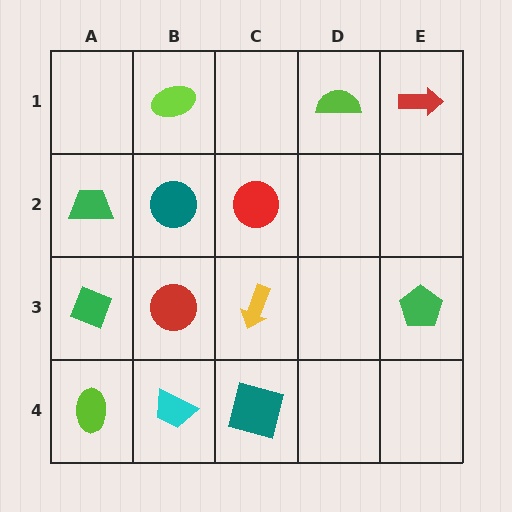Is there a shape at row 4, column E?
No, that cell is empty.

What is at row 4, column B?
A cyan trapezoid.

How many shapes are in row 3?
4 shapes.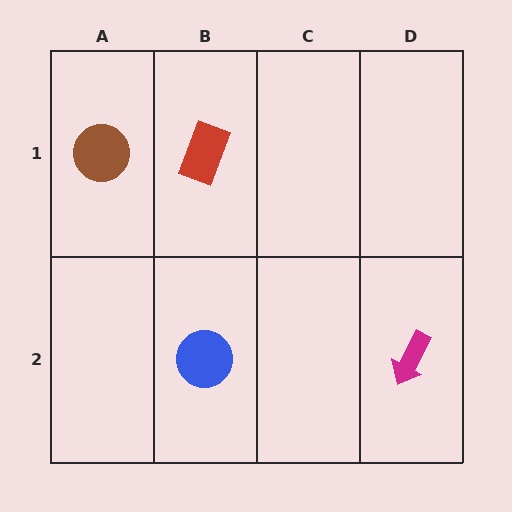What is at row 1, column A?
A brown circle.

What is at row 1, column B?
A red rectangle.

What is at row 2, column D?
A magenta arrow.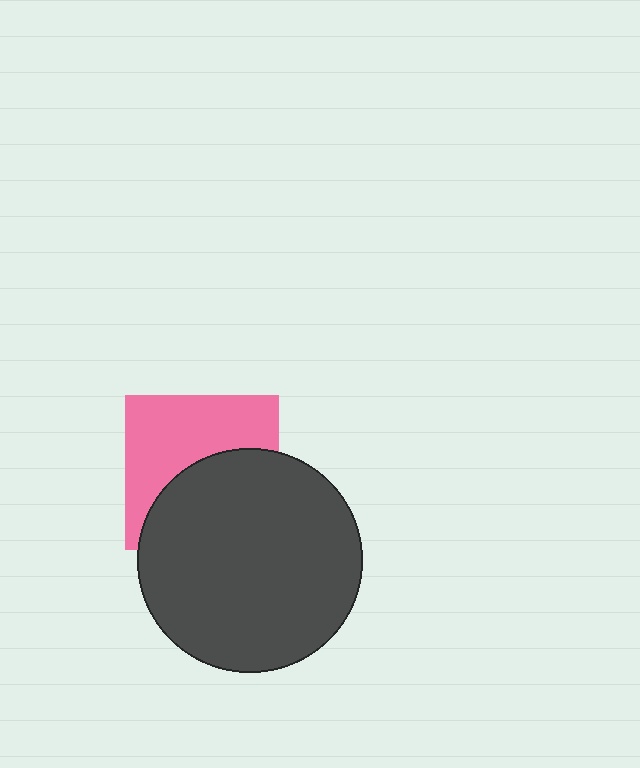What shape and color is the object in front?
The object in front is a dark gray circle.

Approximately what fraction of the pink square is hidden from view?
Roughly 49% of the pink square is hidden behind the dark gray circle.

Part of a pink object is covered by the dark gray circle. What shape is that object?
It is a square.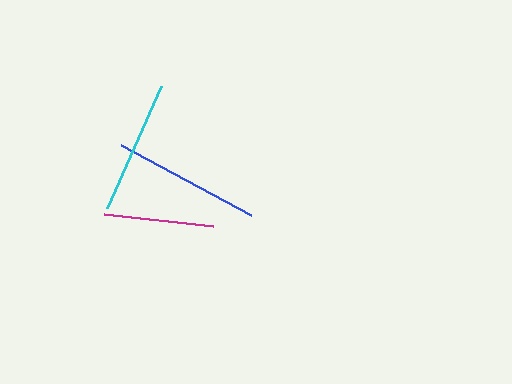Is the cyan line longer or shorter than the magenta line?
The cyan line is longer than the magenta line.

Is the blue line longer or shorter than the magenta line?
The blue line is longer than the magenta line.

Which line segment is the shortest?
The magenta line is the shortest at approximately 110 pixels.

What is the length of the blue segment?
The blue segment is approximately 147 pixels long.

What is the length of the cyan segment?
The cyan segment is approximately 133 pixels long.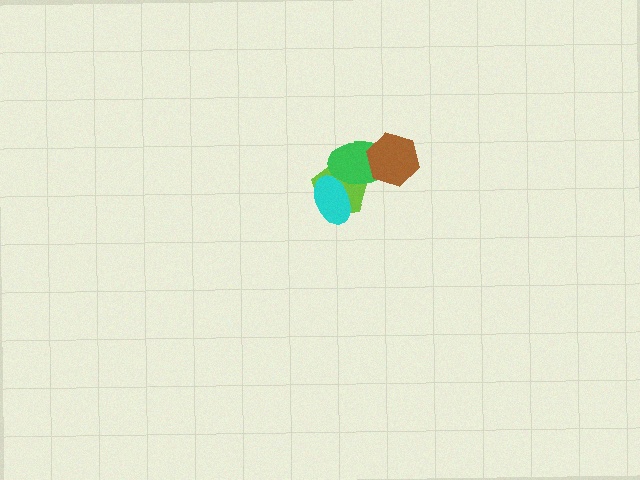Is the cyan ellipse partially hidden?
Yes, it is partially covered by another shape.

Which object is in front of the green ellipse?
The brown hexagon is in front of the green ellipse.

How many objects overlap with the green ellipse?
3 objects overlap with the green ellipse.